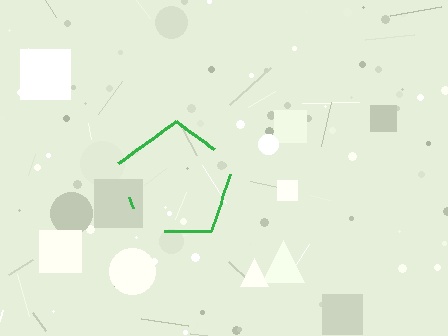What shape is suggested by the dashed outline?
The dashed outline suggests a pentagon.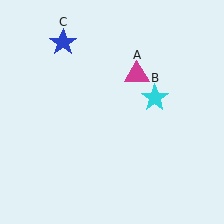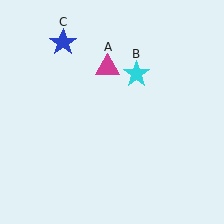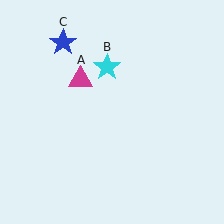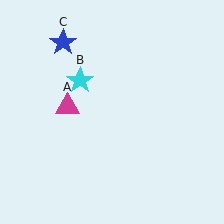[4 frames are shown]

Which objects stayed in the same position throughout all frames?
Blue star (object C) remained stationary.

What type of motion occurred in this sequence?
The magenta triangle (object A), cyan star (object B) rotated counterclockwise around the center of the scene.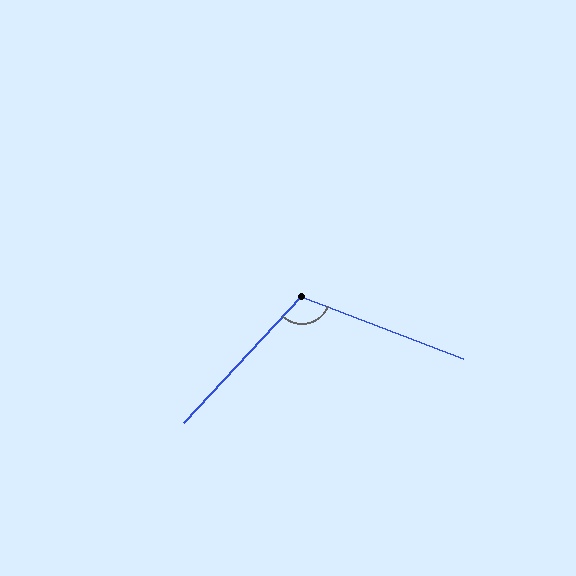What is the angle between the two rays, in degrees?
Approximately 112 degrees.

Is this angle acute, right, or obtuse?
It is obtuse.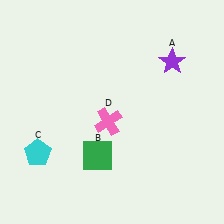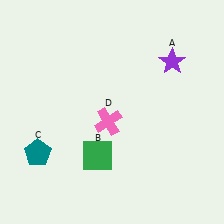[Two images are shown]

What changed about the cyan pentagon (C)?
In Image 1, C is cyan. In Image 2, it changed to teal.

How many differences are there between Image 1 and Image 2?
There is 1 difference between the two images.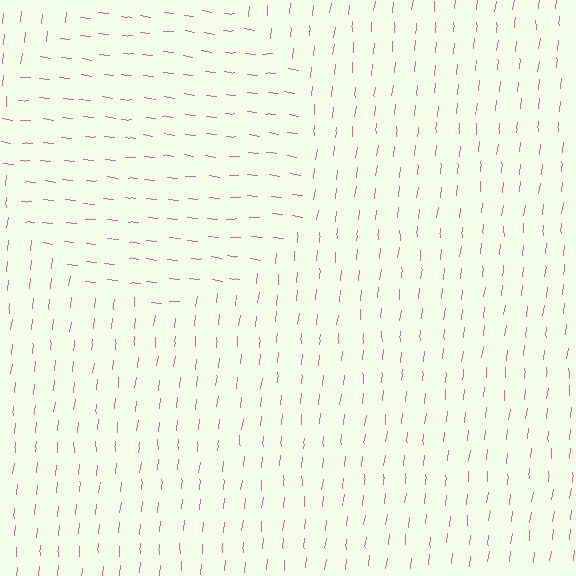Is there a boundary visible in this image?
Yes, there is a texture boundary formed by a change in line orientation.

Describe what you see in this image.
The image is filled with small pink line segments. A circle region in the image has lines oriented differently from the surrounding lines, creating a visible texture boundary.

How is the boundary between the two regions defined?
The boundary is defined purely by a change in line orientation (approximately 89 degrees difference). All lines are the same color and thickness.